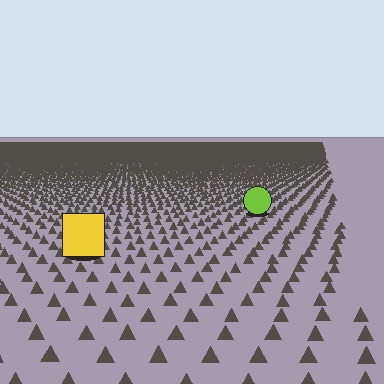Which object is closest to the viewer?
The yellow square is closest. The texture marks near it are larger and more spread out.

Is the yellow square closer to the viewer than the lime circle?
Yes. The yellow square is closer — you can tell from the texture gradient: the ground texture is coarser near it.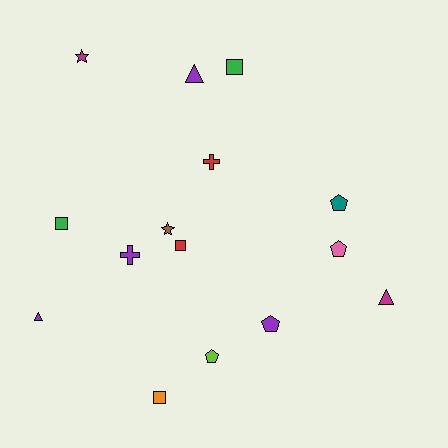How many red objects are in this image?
There are 2 red objects.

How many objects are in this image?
There are 15 objects.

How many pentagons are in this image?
There are 4 pentagons.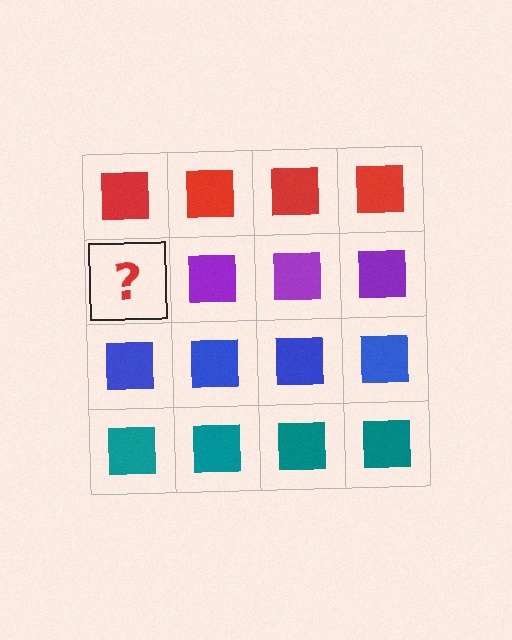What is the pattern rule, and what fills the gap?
The rule is that each row has a consistent color. The gap should be filled with a purple square.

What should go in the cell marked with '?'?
The missing cell should contain a purple square.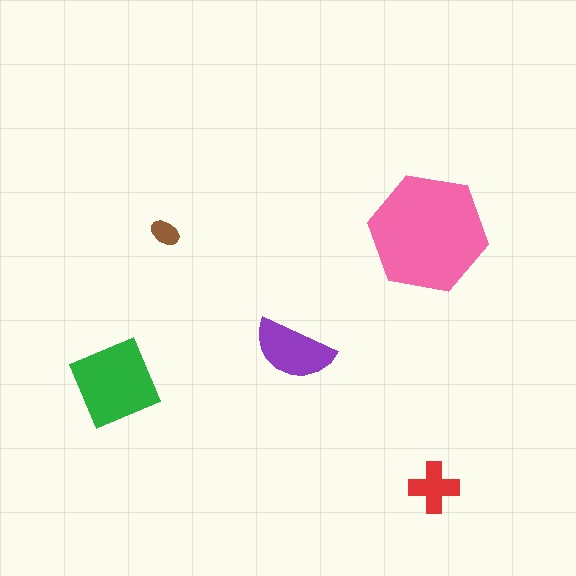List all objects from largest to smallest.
The pink hexagon, the green diamond, the purple semicircle, the red cross, the brown ellipse.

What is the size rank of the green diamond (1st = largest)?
2nd.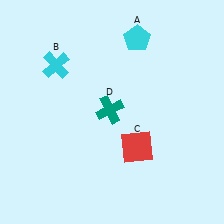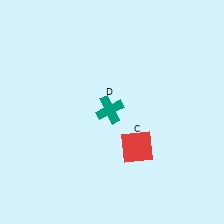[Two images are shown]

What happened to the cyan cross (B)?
The cyan cross (B) was removed in Image 2. It was in the top-left area of Image 1.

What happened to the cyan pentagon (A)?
The cyan pentagon (A) was removed in Image 2. It was in the top-right area of Image 1.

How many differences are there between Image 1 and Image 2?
There are 2 differences between the two images.